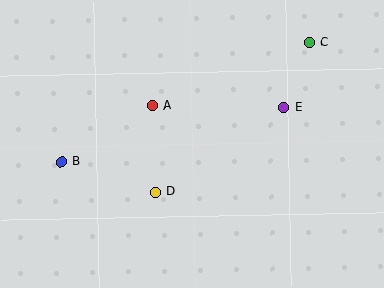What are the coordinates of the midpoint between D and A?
The midpoint between D and A is at (154, 149).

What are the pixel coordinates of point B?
Point B is at (62, 162).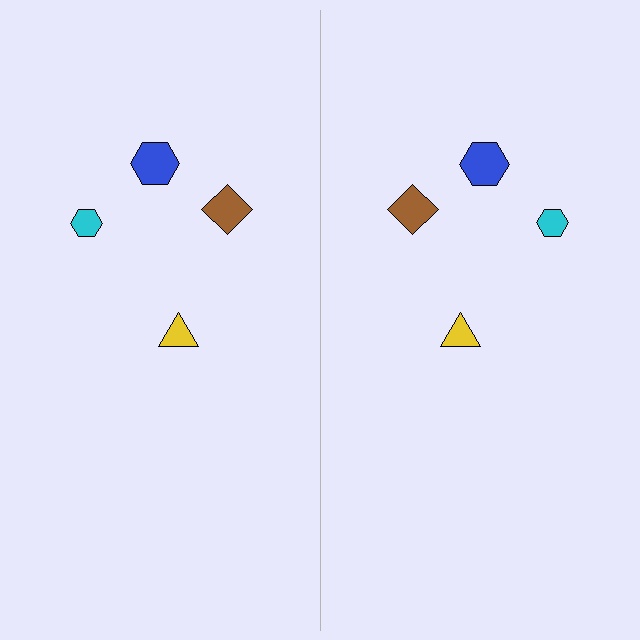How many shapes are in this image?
There are 8 shapes in this image.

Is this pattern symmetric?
Yes, this pattern has bilateral (reflection) symmetry.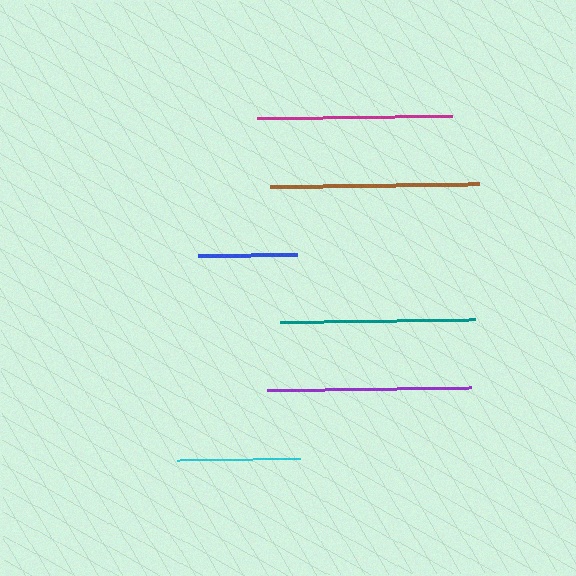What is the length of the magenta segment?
The magenta segment is approximately 195 pixels long.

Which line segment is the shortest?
The blue line is the shortest at approximately 99 pixels.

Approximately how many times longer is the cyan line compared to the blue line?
The cyan line is approximately 1.2 times the length of the blue line.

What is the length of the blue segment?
The blue segment is approximately 99 pixels long.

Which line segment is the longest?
The brown line is the longest at approximately 210 pixels.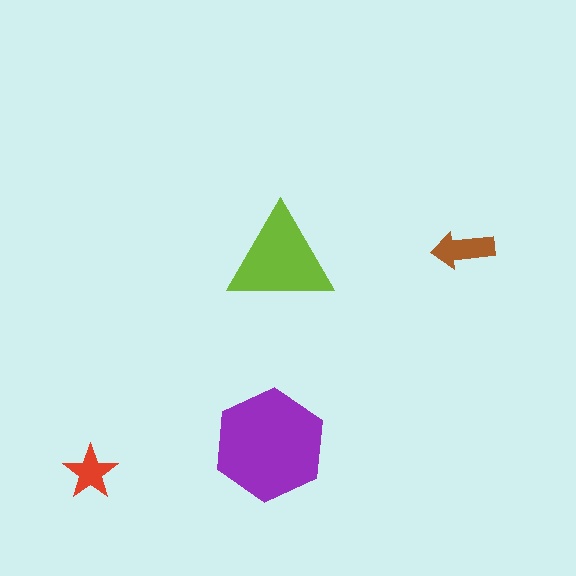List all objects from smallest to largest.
The red star, the brown arrow, the lime triangle, the purple hexagon.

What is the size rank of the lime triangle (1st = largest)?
2nd.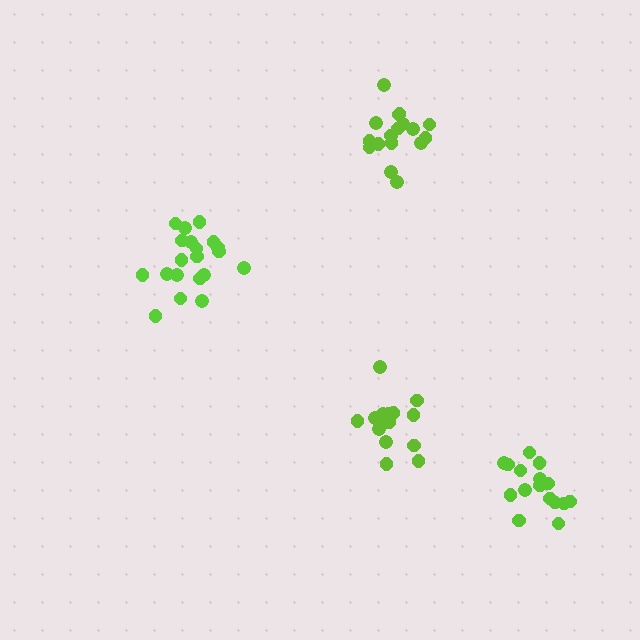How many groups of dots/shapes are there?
There are 4 groups.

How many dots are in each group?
Group 1: 17 dots, Group 2: 18 dots, Group 3: 21 dots, Group 4: 16 dots (72 total).